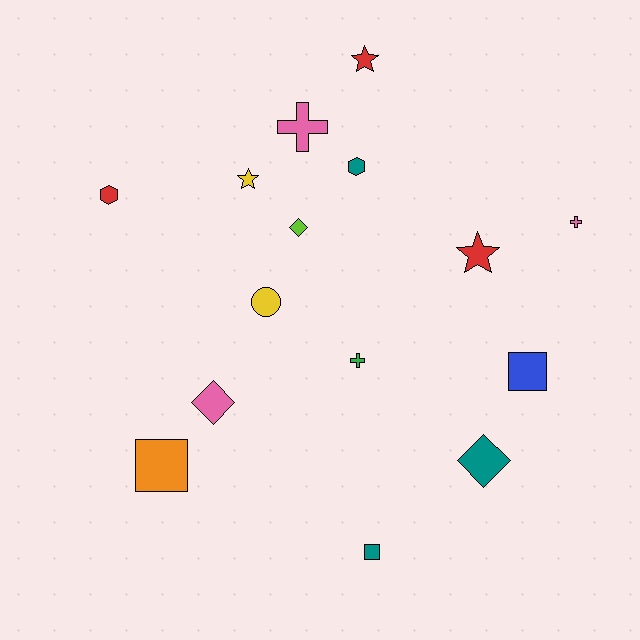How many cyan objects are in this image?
There are no cyan objects.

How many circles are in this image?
There is 1 circle.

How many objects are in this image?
There are 15 objects.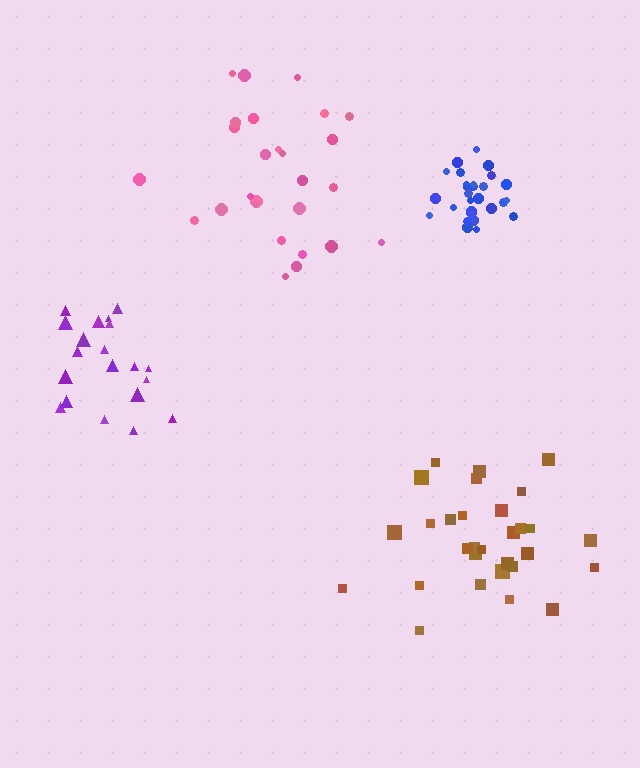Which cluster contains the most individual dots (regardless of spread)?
Brown (30).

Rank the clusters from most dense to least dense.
blue, purple, brown, pink.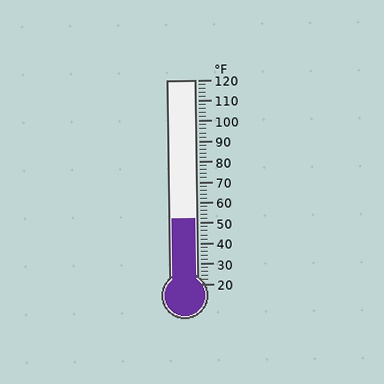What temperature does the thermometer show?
The thermometer shows approximately 52°F.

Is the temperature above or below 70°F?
The temperature is below 70°F.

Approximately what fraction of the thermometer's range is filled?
The thermometer is filled to approximately 30% of its range.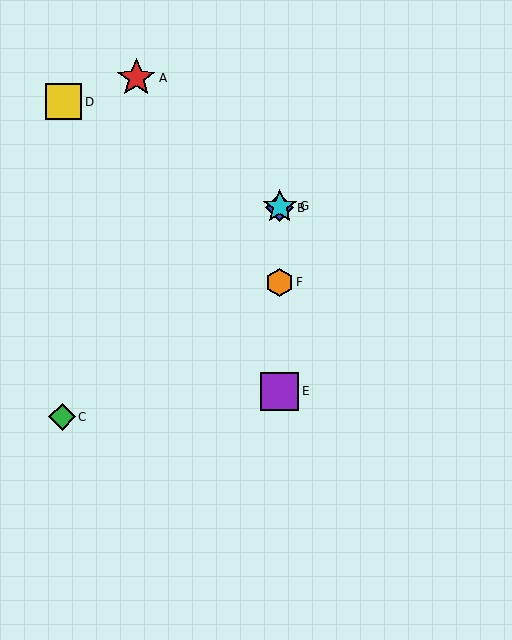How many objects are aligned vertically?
4 objects (B, E, F, G) are aligned vertically.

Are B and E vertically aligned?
Yes, both are at x≈280.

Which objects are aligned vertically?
Objects B, E, F, G are aligned vertically.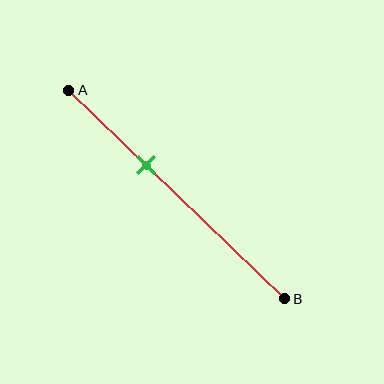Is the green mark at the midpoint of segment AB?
No, the mark is at about 35% from A, not at the 50% midpoint.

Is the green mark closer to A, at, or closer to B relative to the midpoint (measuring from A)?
The green mark is closer to point A than the midpoint of segment AB.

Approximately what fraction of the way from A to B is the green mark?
The green mark is approximately 35% of the way from A to B.